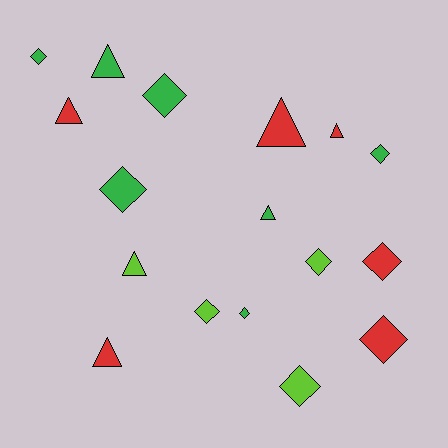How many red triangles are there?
There are 4 red triangles.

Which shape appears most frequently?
Diamond, with 10 objects.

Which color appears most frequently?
Green, with 7 objects.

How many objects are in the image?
There are 17 objects.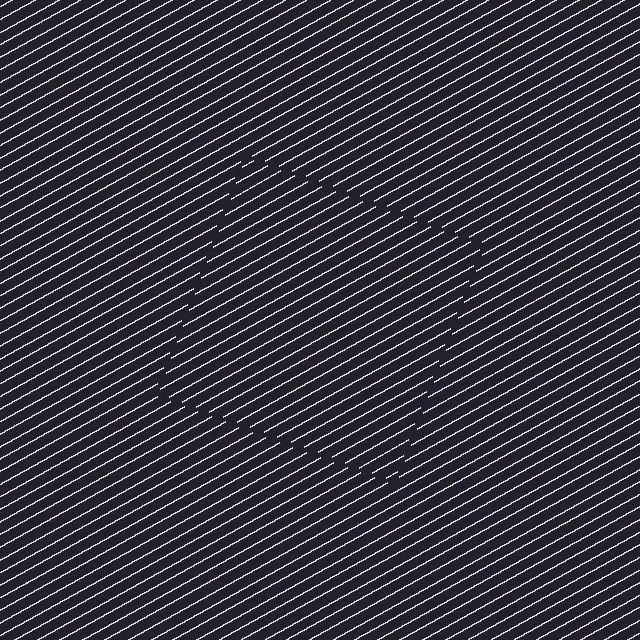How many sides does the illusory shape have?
4 sides — the line-ends trace a square.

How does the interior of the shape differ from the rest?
The interior of the shape contains the same grating, shifted by half a period — the contour is defined by the phase discontinuity where line-ends from the inner and outer gratings abut.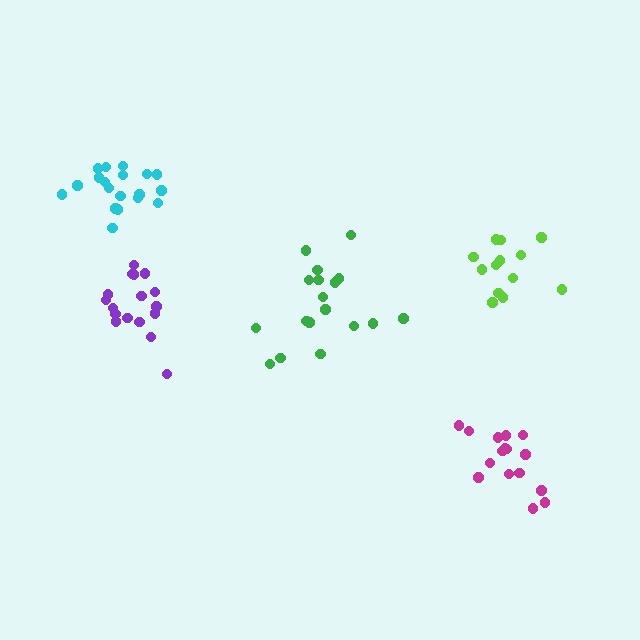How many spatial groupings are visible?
There are 5 spatial groupings.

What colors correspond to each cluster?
The clusters are colored: cyan, lime, magenta, purple, green.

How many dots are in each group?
Group 1: 19 dots, Group 2: 13 dots, Group 3: 16 dots, Group 4: 17 dots, Group 5: 18 dots (83 total).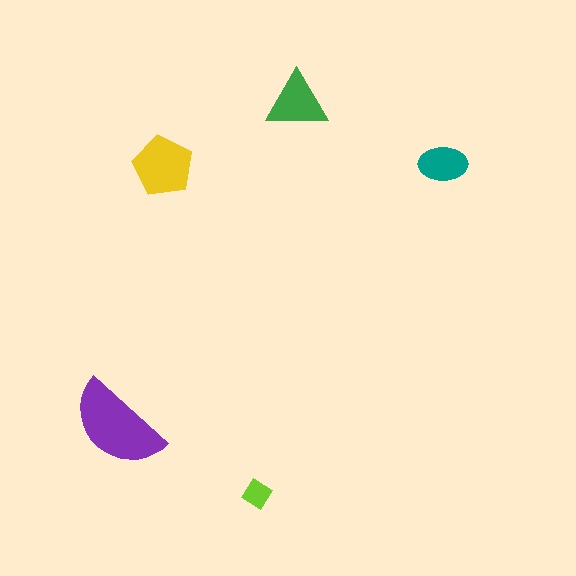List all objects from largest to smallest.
The purple semicircle, the yellow pentagon, the green triangle, the teal ellipse, the lime diamond.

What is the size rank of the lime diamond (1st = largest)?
5th.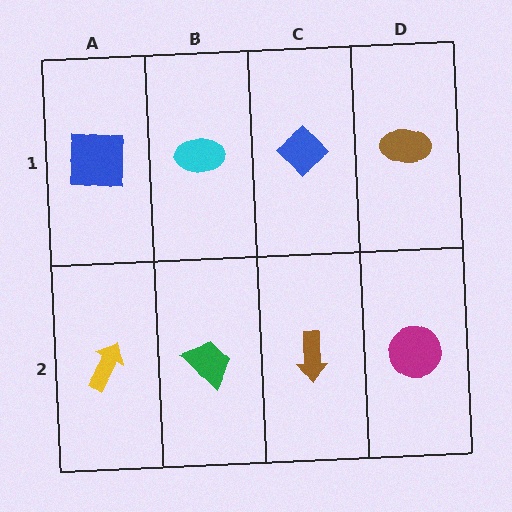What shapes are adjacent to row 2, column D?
A brown ellipse (row 1, column D), a brown arrow (row 2, column C).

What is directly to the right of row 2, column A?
A green trapezoid.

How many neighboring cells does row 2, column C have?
3.